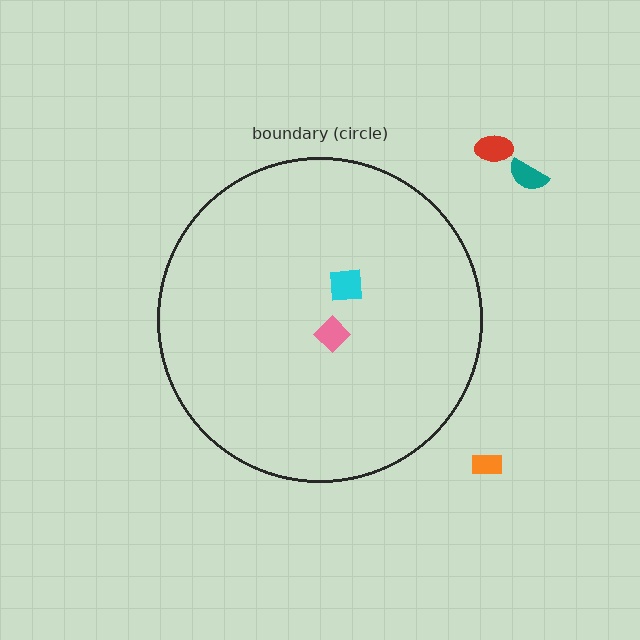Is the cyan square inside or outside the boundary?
Inside.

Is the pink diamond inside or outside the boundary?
Inside.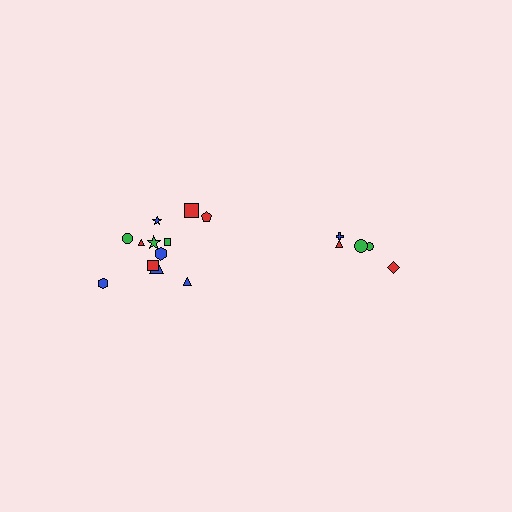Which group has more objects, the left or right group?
The left group.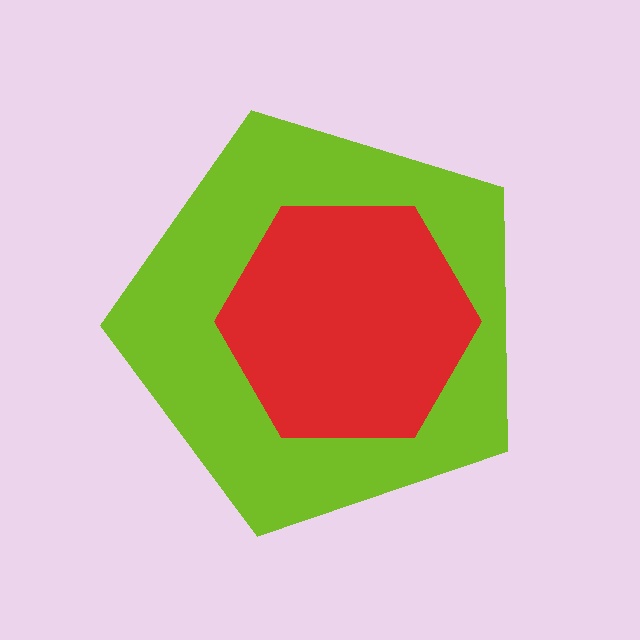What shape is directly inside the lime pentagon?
The red hexagon.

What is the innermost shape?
The red hexagon.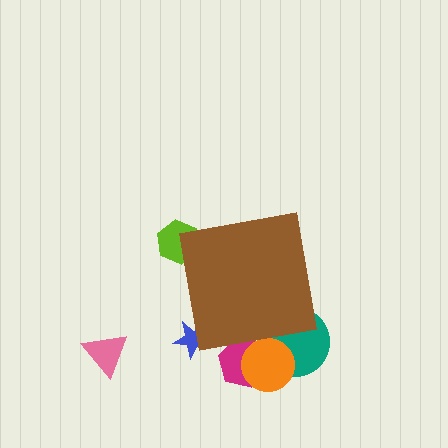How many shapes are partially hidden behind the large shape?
5 shapes are partially hidden.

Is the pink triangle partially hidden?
No, the pink triangle is fully visible.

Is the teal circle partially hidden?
Yes, the teal circle is partially hidden behind the brown square.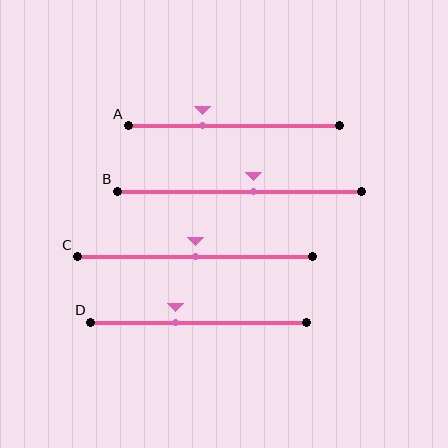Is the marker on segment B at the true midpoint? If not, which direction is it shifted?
No, the marker on segment B is shifted to the right by about 6% of the segment length.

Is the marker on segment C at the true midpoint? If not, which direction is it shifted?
Yes, the marker on segment C is at the true midpoint.